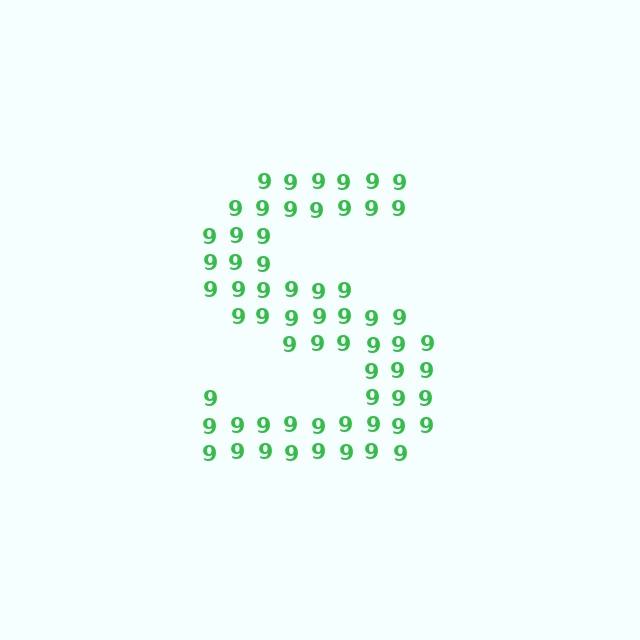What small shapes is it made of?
It is made of small digit 9's.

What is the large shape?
The large shape is the letter S.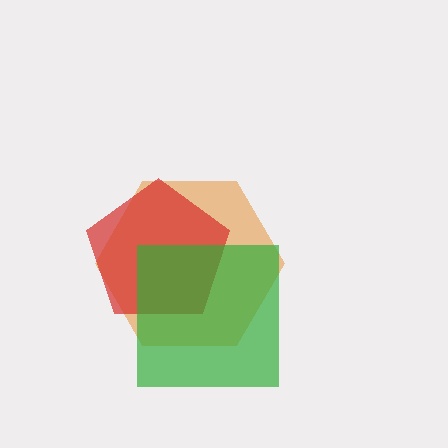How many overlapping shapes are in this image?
There are 3 overlapping shapes in the image.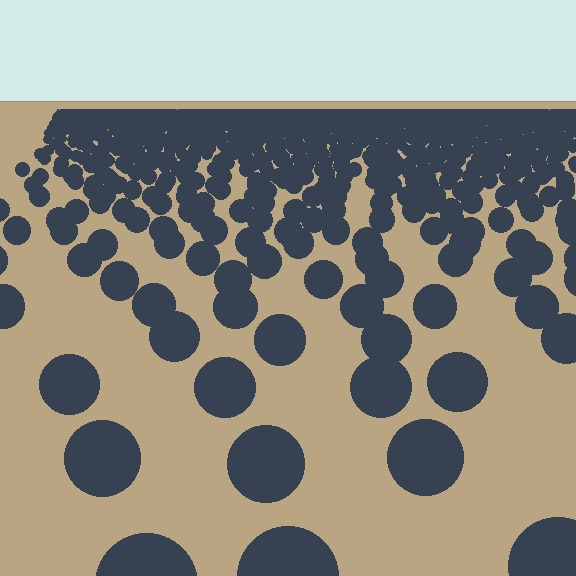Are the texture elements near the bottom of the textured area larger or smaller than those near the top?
Larger. Near the bottom, elements are closer to the viewer and appear at a bigger on-screen size.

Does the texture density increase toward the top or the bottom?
Density increases toward the top.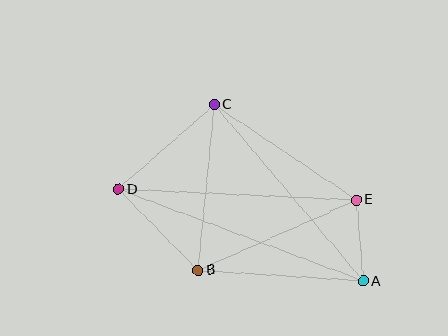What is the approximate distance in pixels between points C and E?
The distance between C and E is approximately 171 pixels.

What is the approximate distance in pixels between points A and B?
The distance between A and B is approximately 165 pixels.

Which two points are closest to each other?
Points A and E are closest to each other.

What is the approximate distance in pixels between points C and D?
The distance between C and D is approximately 128 pixels.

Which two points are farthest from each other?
Points A and D are farthest from each other.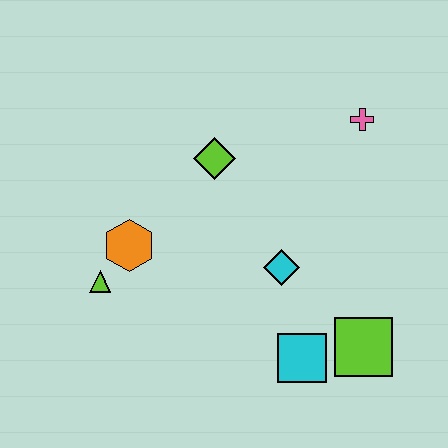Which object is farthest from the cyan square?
The pink cross is farthest from the cyan square.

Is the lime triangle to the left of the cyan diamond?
Yes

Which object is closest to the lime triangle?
The orange hexagon is closest to the lime triangle.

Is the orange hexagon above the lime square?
Yes